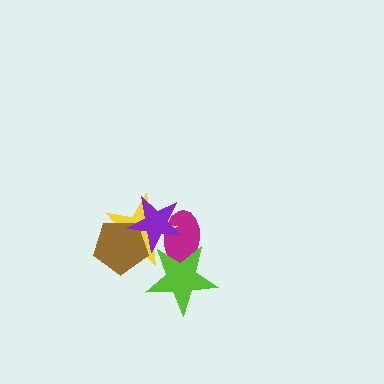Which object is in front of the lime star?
The purple star is in front of the lime star.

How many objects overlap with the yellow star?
4 objects overlap with the yellow star.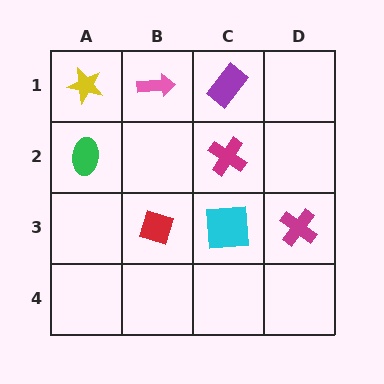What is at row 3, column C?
A cyan square.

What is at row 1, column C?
A purple rectangle.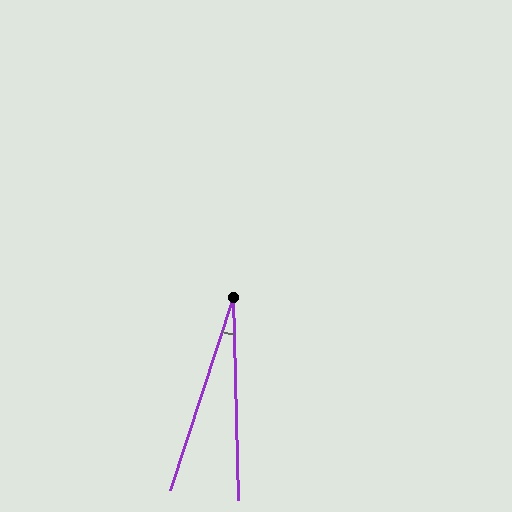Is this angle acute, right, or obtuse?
It is acute.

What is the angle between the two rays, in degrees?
Approximately 20 degrees.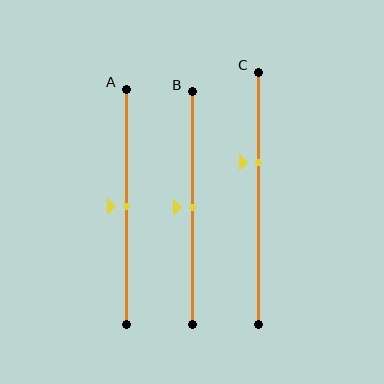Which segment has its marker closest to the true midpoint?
Segment A has its marker closest to the true midpoint.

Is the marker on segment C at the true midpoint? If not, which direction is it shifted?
No, the marker on segment C is shifted upward by about 14% of the segment length.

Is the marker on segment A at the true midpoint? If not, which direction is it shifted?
Yes, the marker on segment A is at the true midpoint.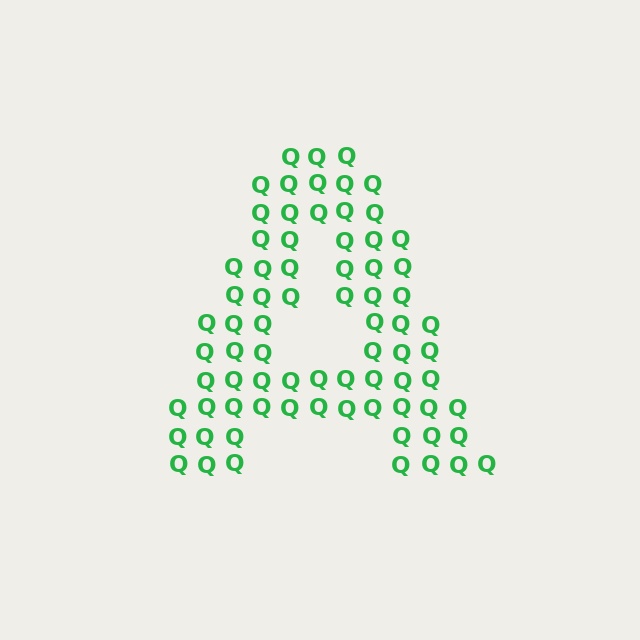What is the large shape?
The large shape is the letter A.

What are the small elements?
The small elements are letter Q's.